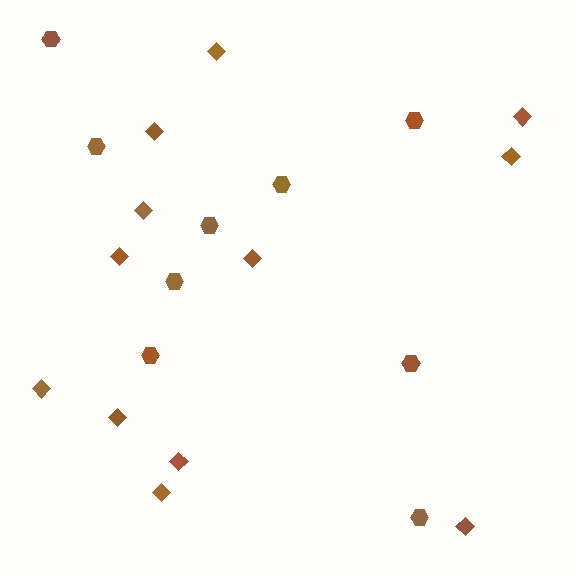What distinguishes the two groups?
There are 2 groups: one group of diamonds (12) and one group of hexagons (9).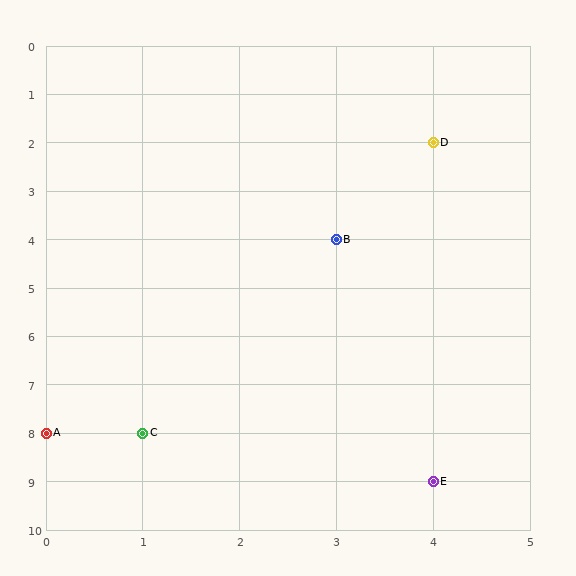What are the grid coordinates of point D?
Point D is at grid coordinates (4, 2).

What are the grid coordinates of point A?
Point A is at grid coordinates (0, 8).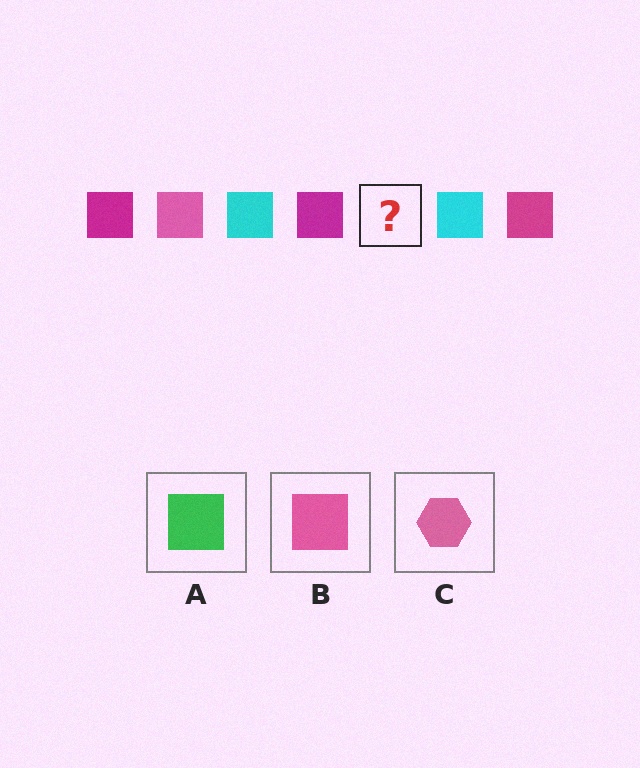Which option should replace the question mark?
Option B.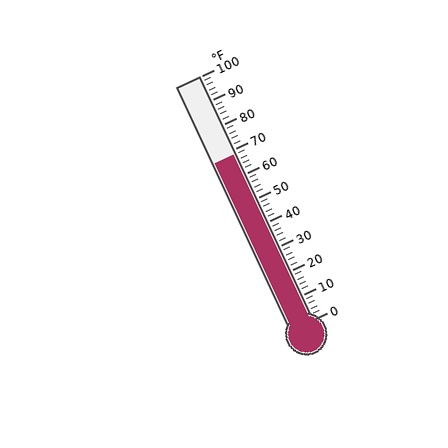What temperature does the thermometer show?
The thermometer shows approximately 68°F.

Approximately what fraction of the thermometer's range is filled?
The thermometer is filled to approximately 70% of its range.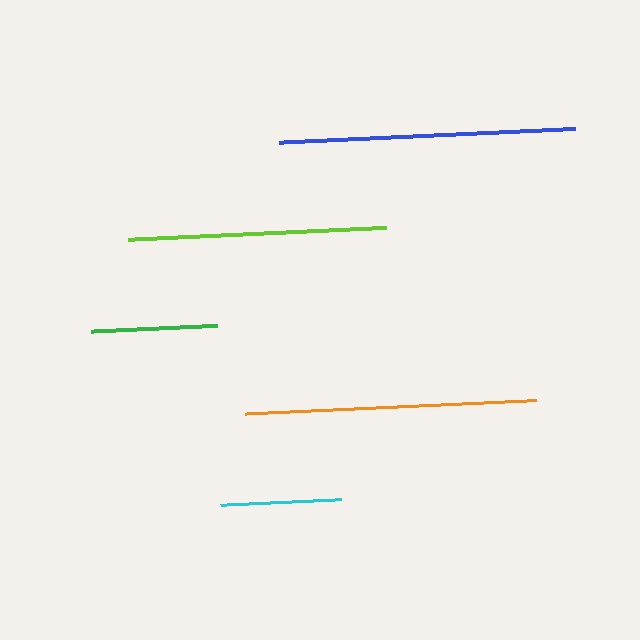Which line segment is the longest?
The blue line is the longest at approximately 297 pixels.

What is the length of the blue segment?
The blue segment is approximately 297 pixels long.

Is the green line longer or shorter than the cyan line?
The green line is longer than the cyan line.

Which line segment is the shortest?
The cyan line is the shortest at approximately 121 pixels.